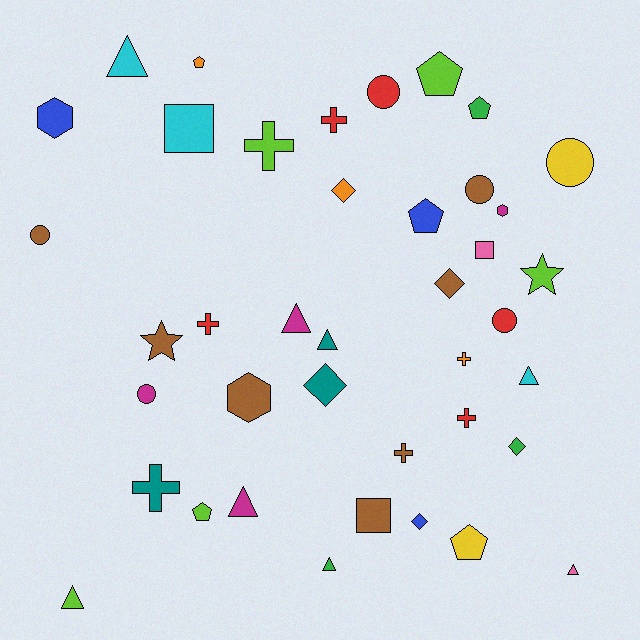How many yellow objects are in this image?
There are 2 yellow objects.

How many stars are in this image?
There are 2 stars.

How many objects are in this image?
There are 40 objects.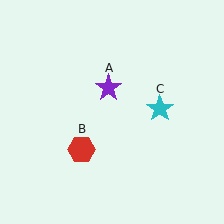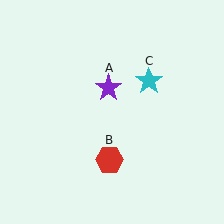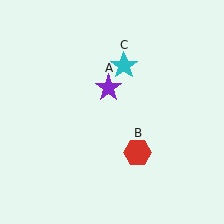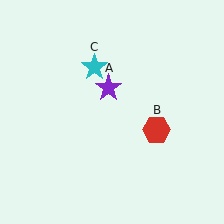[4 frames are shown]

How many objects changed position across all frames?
2 objects changed position: red hexagon (object B), cyan star (object C).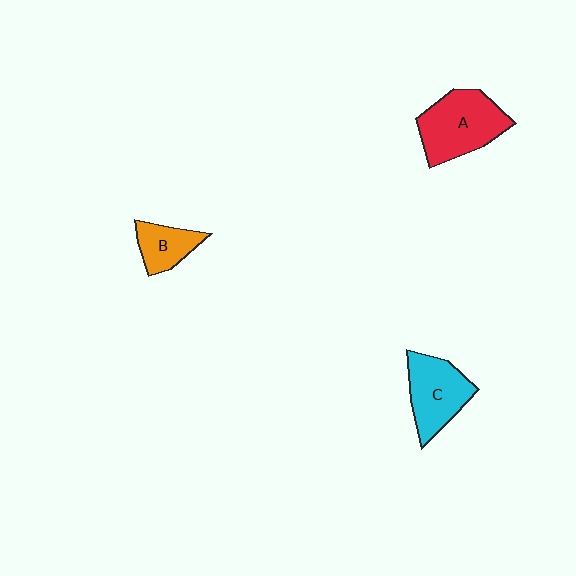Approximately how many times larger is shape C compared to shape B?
Approximately 1.7 times.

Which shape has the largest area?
Shape A (red).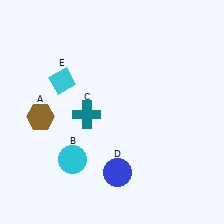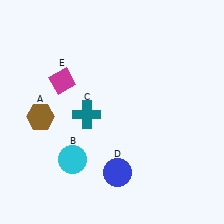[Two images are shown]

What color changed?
The diamond (E) changed from cyan in Image 1 to magenta in Image 2.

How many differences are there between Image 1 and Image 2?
There is 1 difference between the two images.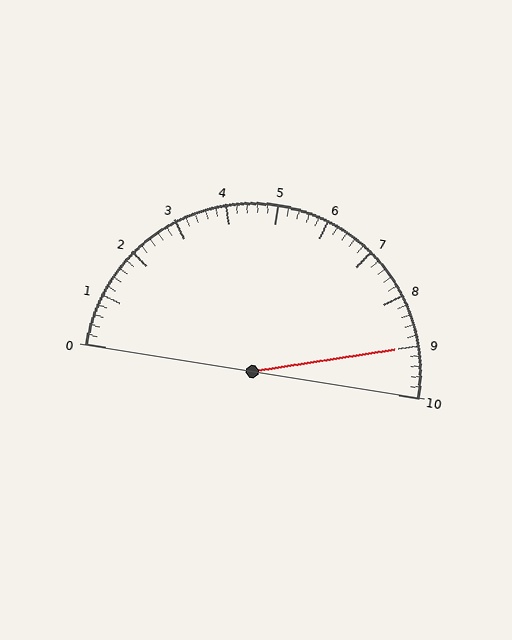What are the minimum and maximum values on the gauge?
The gauge ranges from 0 to 10.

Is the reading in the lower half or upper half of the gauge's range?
The reading is in the upper half of the range (0 to 10).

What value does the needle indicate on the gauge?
The needle indicates approximately 9.0.